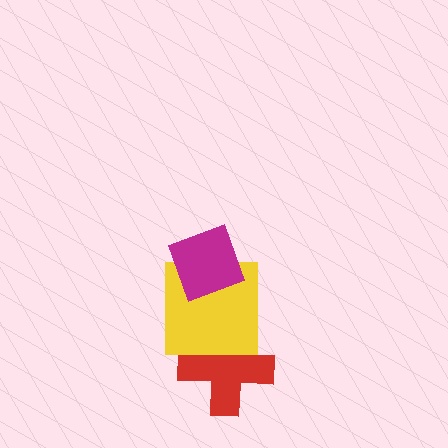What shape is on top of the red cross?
The yellow square is on top of the red cross.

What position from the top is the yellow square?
The yellow square is 2nd from the top.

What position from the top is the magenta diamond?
The magenta diamond is 1st from the top.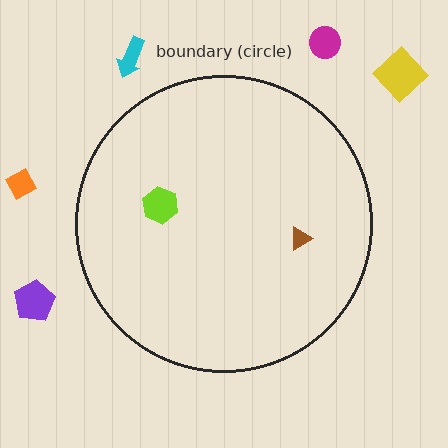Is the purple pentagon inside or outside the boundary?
Outside.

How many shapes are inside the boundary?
2 inside, 5 outside.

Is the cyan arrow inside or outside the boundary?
Outside.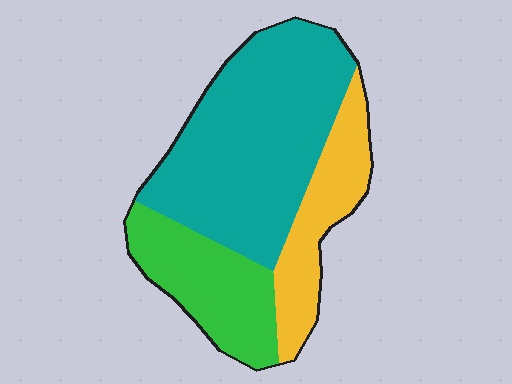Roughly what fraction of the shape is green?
Green covers 24% of the shape.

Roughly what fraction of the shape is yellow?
Yellow covers roughly 20% of the shape.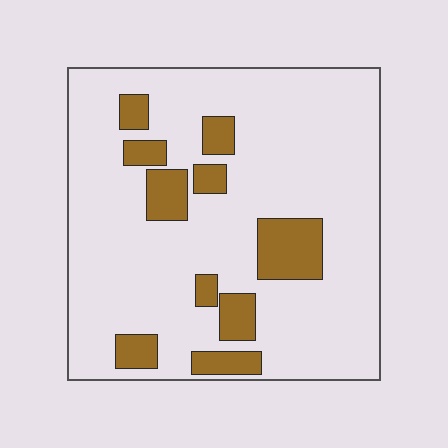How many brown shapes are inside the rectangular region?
10.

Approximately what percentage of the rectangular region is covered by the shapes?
Approximately 15%.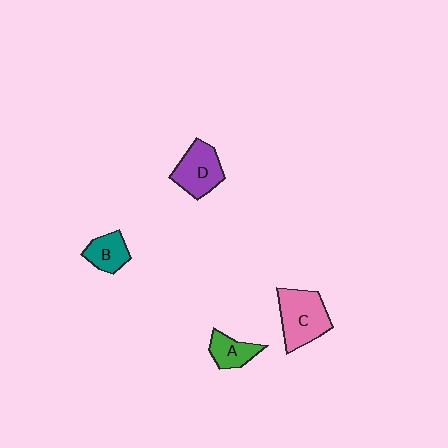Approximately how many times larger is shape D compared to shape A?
Approximately 1.6 times.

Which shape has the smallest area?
Shape A (green).